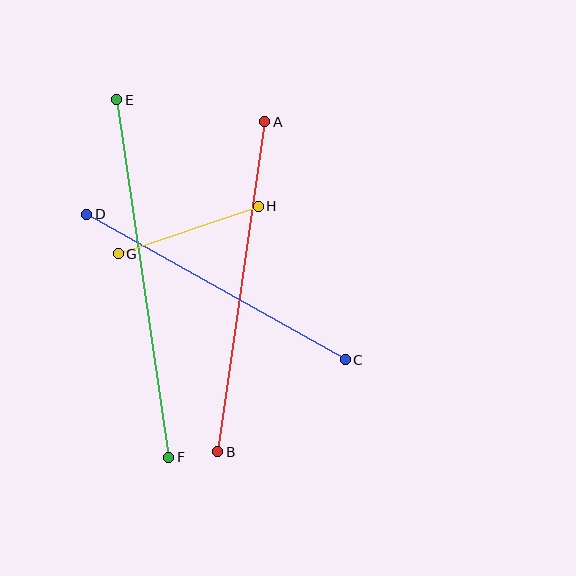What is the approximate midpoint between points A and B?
The midpoint is at approximately (241, 287) pixels.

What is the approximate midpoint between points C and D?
The midpoint is at approximately (216, 287) pixels.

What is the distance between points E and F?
The distance is approximately 361 pixels.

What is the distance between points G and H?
The distance is approximately 148 pixels.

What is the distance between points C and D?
The distance is approximately 296 pixels.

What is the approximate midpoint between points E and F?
The midpoint is at approximately (143, 279) pixels.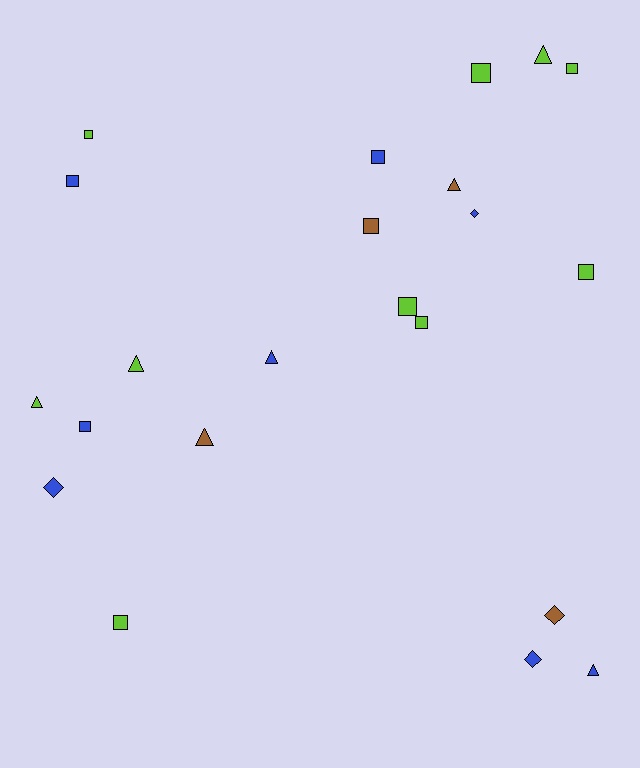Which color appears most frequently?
Lime, with 10 objects.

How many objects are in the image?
There are 22 objects.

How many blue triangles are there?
There are 2 blue triangles.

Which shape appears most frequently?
Square, with 11 objects.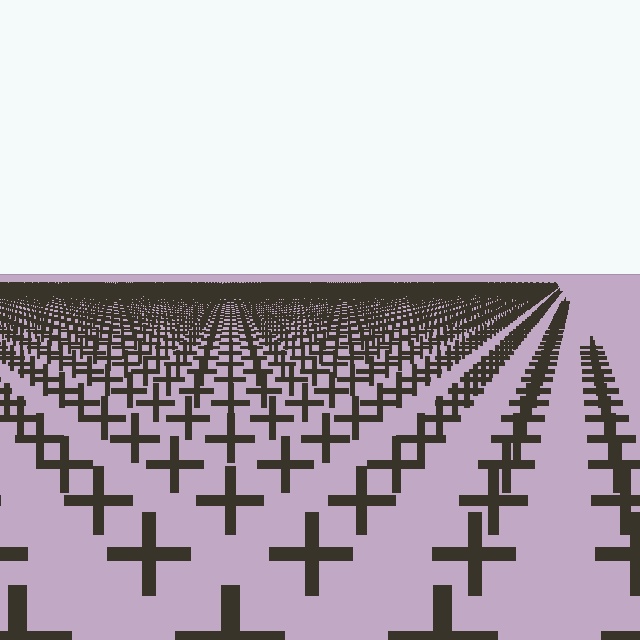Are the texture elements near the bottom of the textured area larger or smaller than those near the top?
Larger. Near the bottom, elements are closer to the viewer and appear at a bigger on-screen size.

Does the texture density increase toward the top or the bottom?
Density increases toward the top.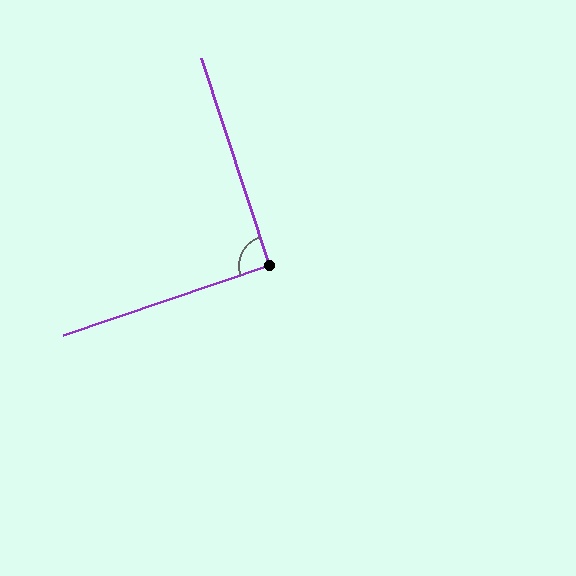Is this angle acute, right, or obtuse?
It is approximately a right angle.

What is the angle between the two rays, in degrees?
Approximately 91 degrees.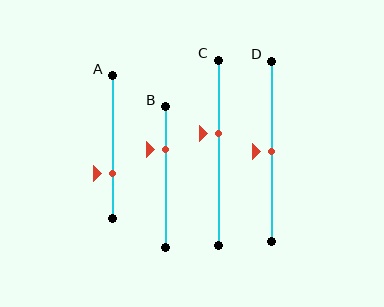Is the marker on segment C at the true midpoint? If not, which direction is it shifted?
No, the marker on segment C is shifted upward by about 10% of the segment length.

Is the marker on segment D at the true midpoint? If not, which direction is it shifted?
Yes, the marker on segment D is at the true midpoint.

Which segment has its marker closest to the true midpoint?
Segment D has its marker closest to the true midpoint.